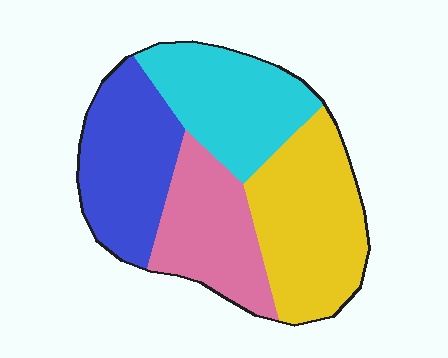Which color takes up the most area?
Yellow, at roughly 30%.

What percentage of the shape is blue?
Blue takes up about one quarter (1/4) of the shape.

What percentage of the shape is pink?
Pink takes up about one fifth (1/5) of the shape.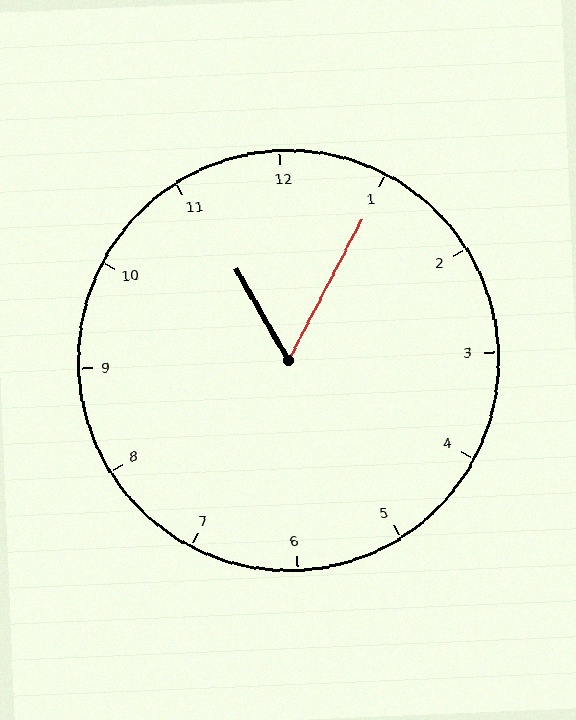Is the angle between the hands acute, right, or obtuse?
It is acute.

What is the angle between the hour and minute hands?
Approximately 58 degrees.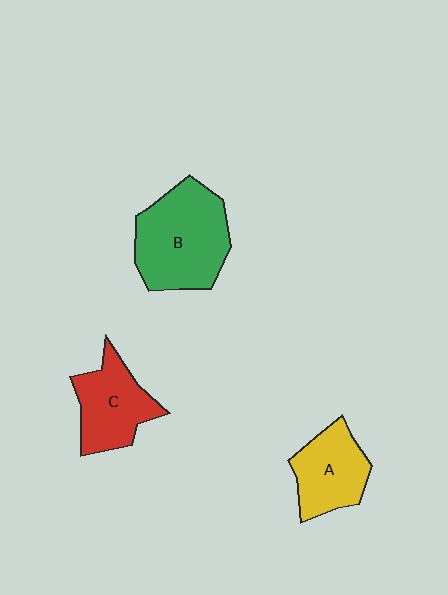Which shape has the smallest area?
Shape A (yellow).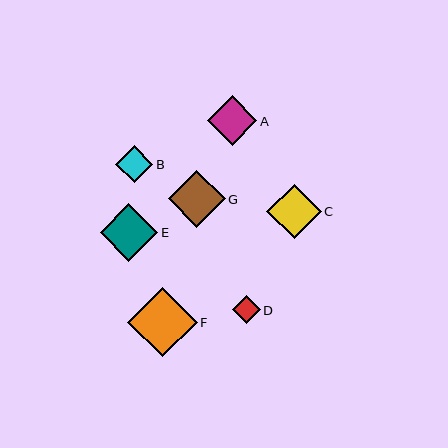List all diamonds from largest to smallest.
From largest to smallest: F, E, G, C, A, B, D.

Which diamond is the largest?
Diamond F is the largest with a size of approximately 69 pixels.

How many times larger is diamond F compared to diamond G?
Diamond F is approximately 1.2 times the size of diamond G.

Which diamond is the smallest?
Diamond D is the smallest with a size of approximately 28 pixels.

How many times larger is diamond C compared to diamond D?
Diamond C is approximately 2.0 times the size of diamond D.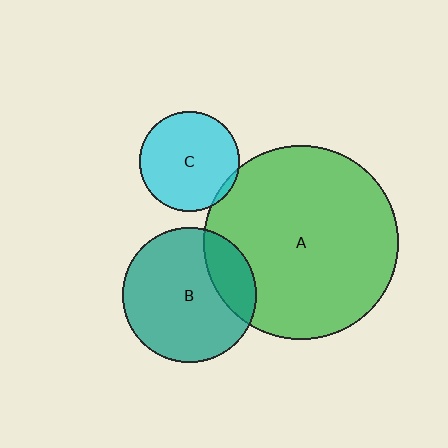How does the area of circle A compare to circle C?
Approximately 3.8 times.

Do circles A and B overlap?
Yes.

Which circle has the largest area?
Circle A (green).